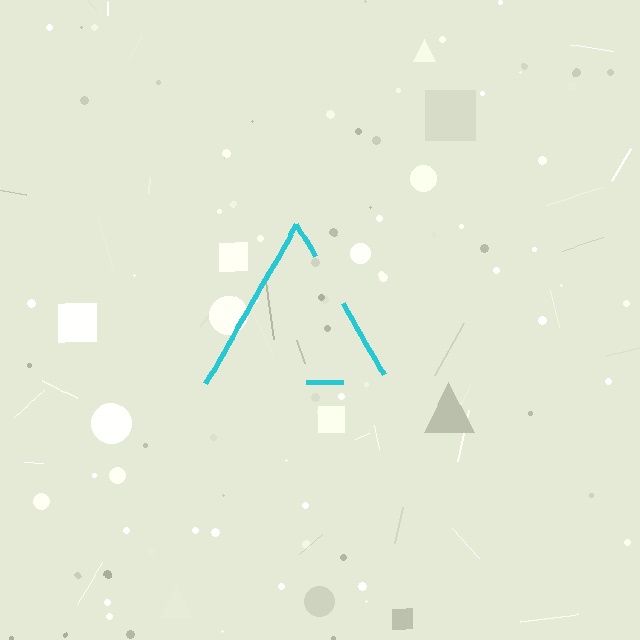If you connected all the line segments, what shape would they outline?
They would outline a triangle.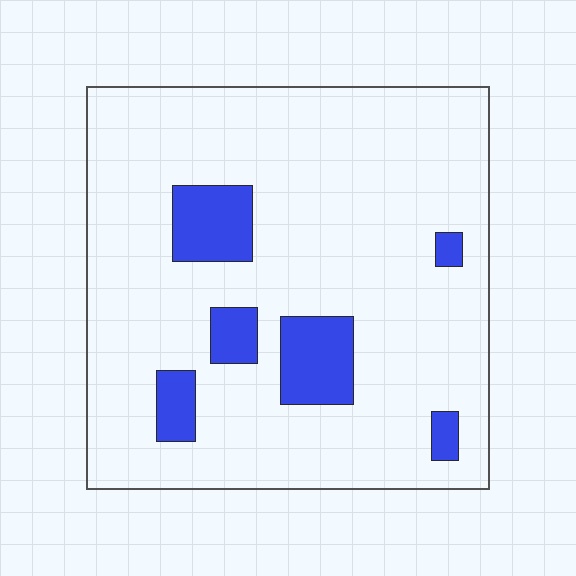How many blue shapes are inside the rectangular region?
6.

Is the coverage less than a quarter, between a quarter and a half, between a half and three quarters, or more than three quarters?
Less than a quarter.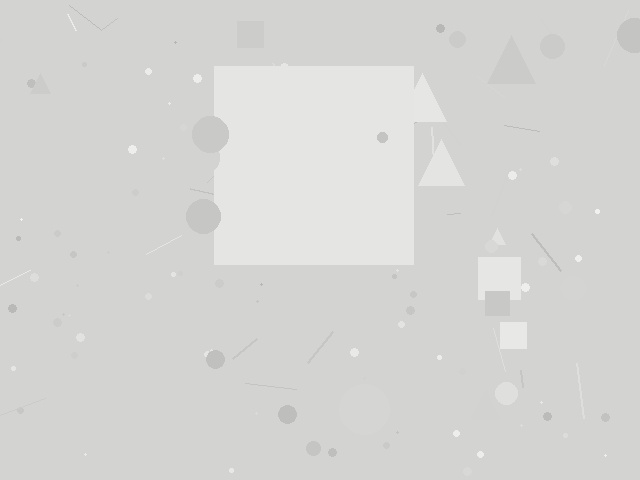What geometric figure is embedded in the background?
A square is embedded in the background.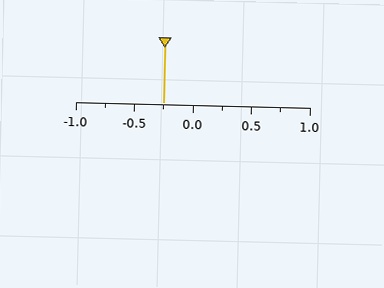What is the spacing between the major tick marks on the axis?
The major ticks are spaced 0.5 apart.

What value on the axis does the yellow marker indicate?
The marker indicates approximately -0.25.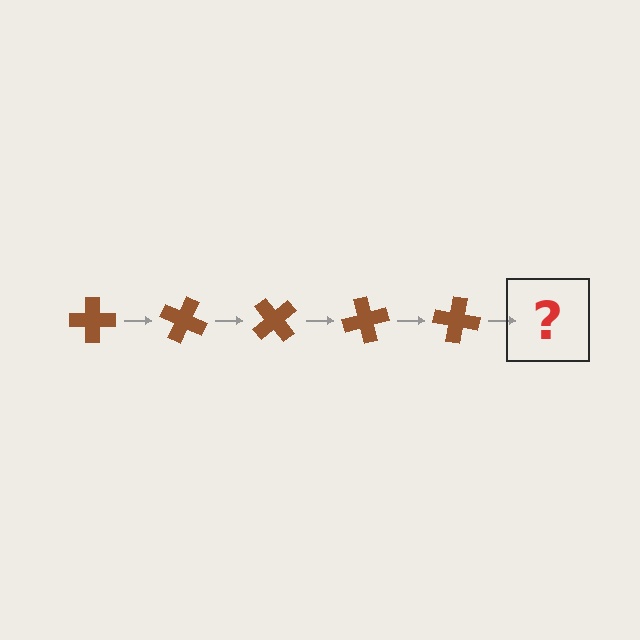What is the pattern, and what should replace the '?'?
The pattern is that the cross rotates 25 degrees each step. The '?' should be a brown cross rotated 125 degrees.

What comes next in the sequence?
The next element should be a brown cross rotated 125 degrees.